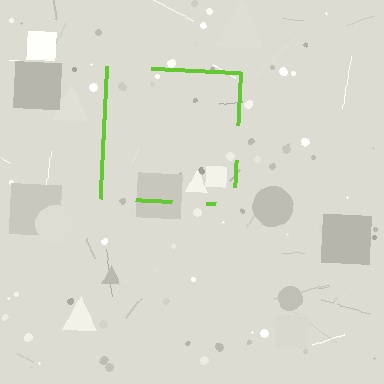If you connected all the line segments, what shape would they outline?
They would outline a square.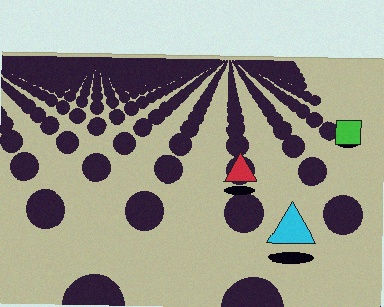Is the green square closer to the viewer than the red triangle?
No. The red triangle is closer — you can tell from the texture gradient: the ground texture is coarser near it.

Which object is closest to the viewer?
The cyan triangle is closest. The texture marks near it are larger and more spread out.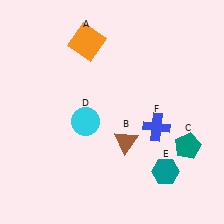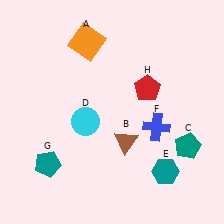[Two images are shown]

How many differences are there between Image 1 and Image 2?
There are 2 differences between the two images.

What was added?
A teal pentagon (G), a red pentagon (H) were added in Image 2.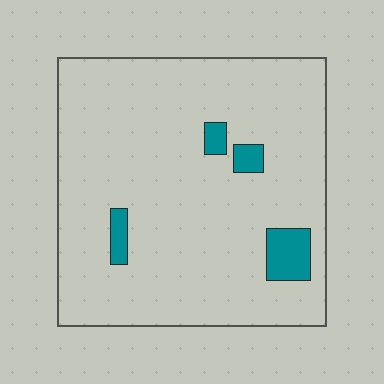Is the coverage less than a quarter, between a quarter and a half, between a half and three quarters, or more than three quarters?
Less than a quarter.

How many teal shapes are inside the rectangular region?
4.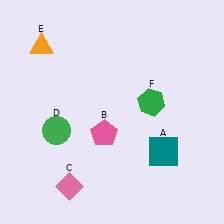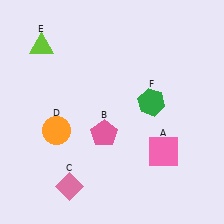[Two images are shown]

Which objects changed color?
A changed from teal to pink. D changed from green to orange. E changed from orange to lime.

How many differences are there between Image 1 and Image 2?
There are 3 differences between the two images.